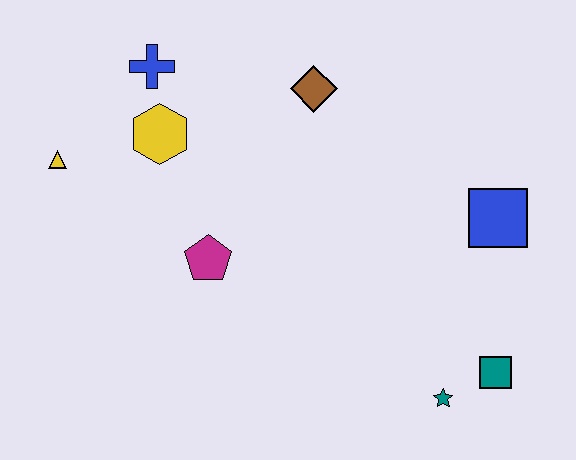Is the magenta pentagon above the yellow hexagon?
No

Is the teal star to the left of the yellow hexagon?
No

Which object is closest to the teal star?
The teal square is closest to the teal star.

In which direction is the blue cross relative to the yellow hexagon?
The blue cross is above the yellow hexagon.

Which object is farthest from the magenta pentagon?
The teal square is farthest from the magenta pentagon.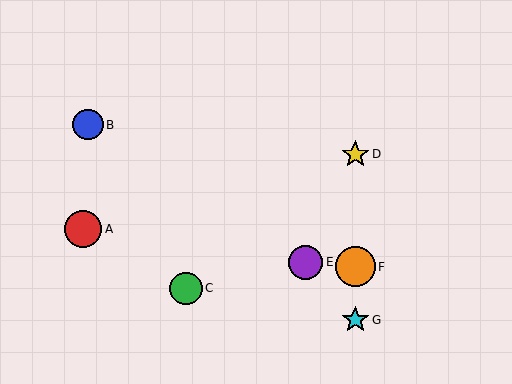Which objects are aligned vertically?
Objects D, F, G are aligned vertically.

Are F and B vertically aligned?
No, F is at x≈355 and B is at x≈88.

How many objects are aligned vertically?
3 objects (D, F, G) are aligned vertically.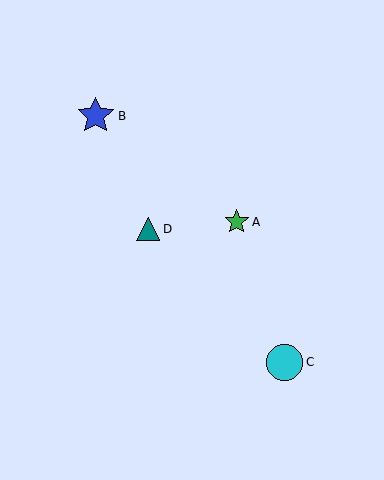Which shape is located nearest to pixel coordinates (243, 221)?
The green star (labeled A) at (237, 222) is nearest to that location.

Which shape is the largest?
The blue star (labeled B) is the largest.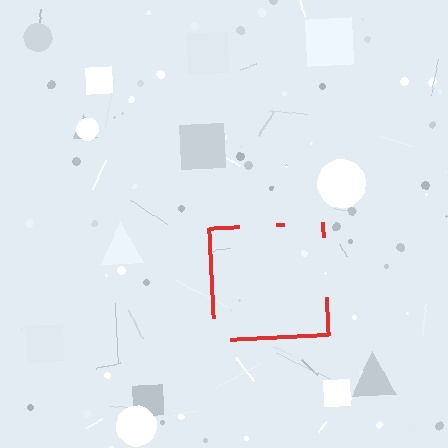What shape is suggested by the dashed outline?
The dashed outline suggests a square.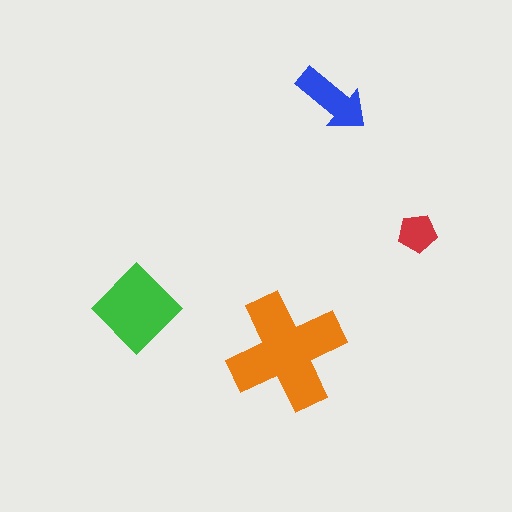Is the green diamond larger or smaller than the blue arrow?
Larger.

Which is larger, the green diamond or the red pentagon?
The green diamond.